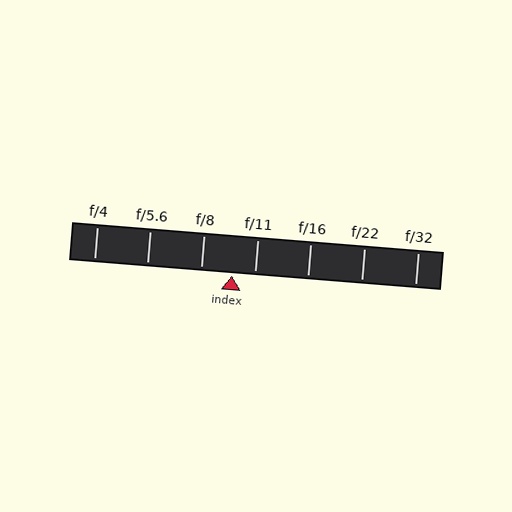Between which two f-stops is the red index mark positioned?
The index mark is between f/8 and f/11.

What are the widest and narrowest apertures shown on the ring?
The widest aperture shown is f/4 and the narrowest is f/32.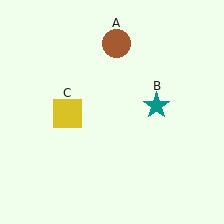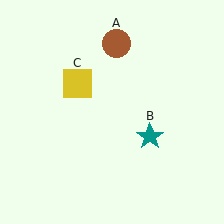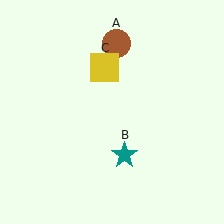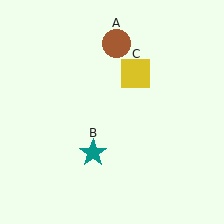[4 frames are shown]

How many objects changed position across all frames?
2 objects changed position: teal star (object B), yellow square (object C).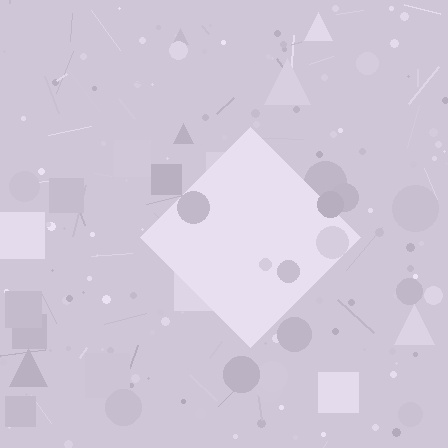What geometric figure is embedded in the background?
A diamond is embedded in the background.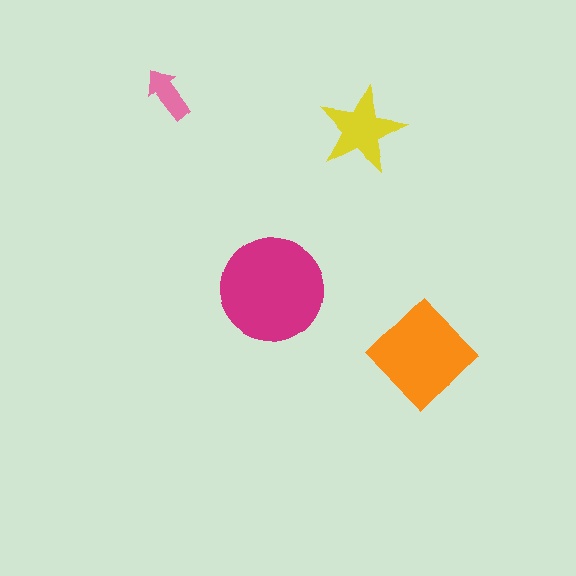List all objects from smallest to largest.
The pink arrow, the yellow star, the orange diamond, the magenta circle.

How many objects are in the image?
There are 4 objects in the image.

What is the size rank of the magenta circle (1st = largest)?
1st.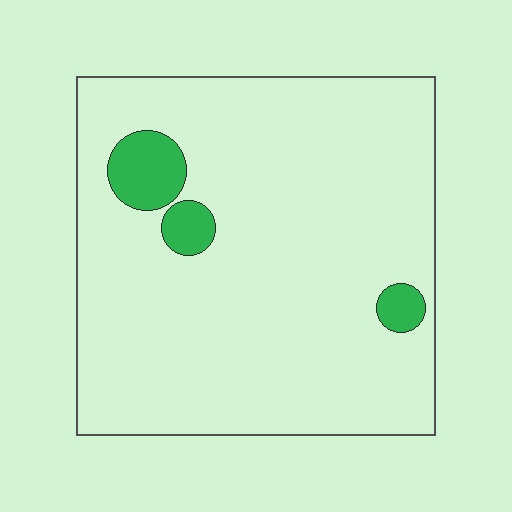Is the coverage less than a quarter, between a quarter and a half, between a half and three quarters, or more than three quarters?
Less than a quarter.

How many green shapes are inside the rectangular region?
3.